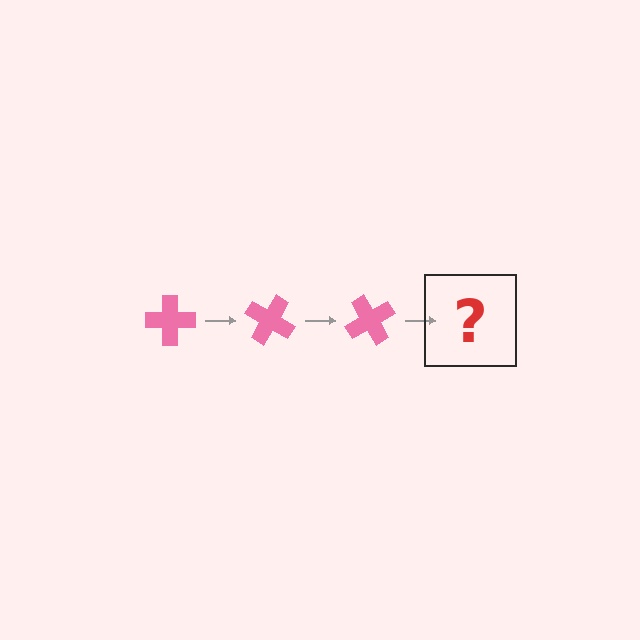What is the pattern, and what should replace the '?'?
The pattern is that the cross rotates 30 degrees each step. The '?' should be a pink cross rotated 90 degrees.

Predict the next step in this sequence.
The next step is a pink cross rotated 90 degrees.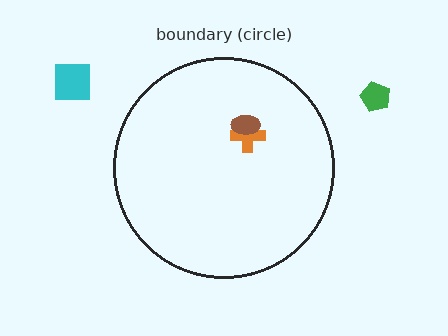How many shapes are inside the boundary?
2 inside, 2 outside.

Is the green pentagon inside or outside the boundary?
Outside.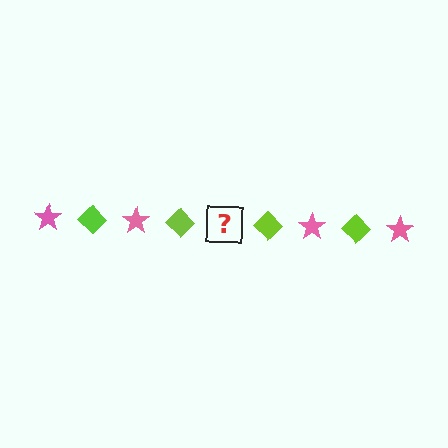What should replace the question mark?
The question mark should be replaced with a pink star.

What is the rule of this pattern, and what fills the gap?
The rule is that the pattern alternates between pink star and lime diamond. The gap should be filled with a pink star.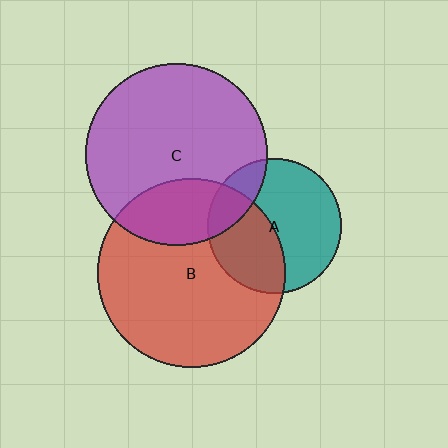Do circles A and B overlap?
Yes.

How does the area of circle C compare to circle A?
Approximately 1.8 times.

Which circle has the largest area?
Circle B (red).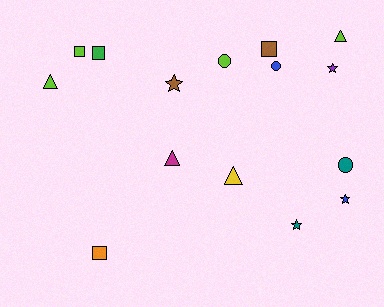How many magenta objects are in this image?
There is 1 magenta object.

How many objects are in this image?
There are 15 objects.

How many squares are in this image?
There are 4 squares.